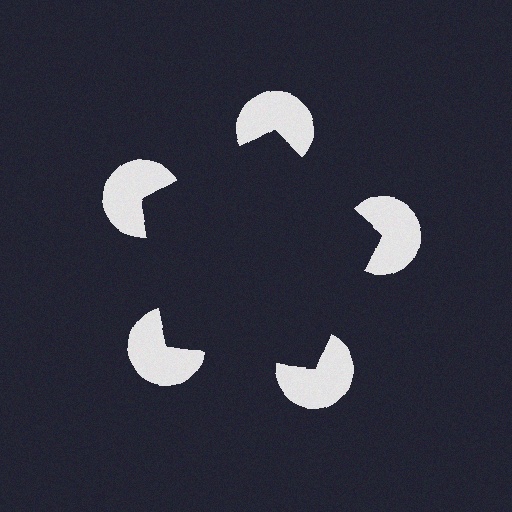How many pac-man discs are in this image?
There are 5 — one at each vertex of the illusory pentagon.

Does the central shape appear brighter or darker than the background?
It typically appears slightly darker than the background, even though no actual brightness change is drawn.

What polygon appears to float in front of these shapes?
An illusory pentagon — its edges are inferred from the aligned wedge cuts in the pac-man discs, not physically drawn.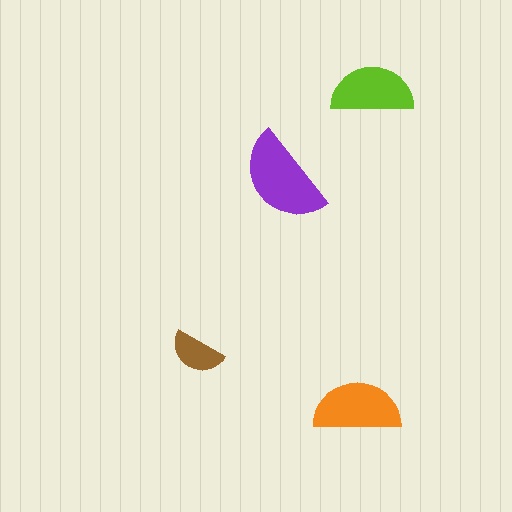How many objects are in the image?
There are 4 objects in the image.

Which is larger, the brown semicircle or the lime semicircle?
The lime one.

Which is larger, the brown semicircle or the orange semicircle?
The orange one.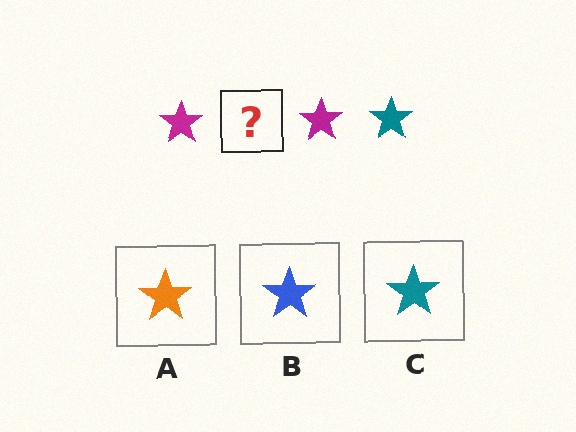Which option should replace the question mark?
Option C.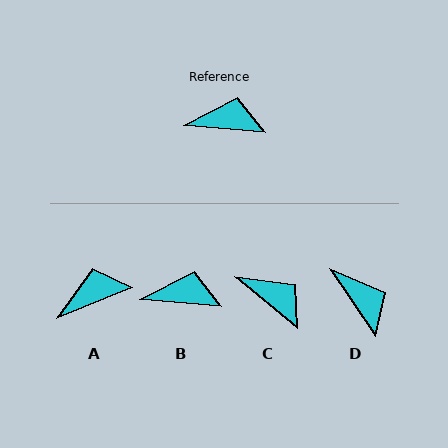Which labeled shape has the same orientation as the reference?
B.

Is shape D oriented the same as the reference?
No, it is off by about 51 degrees.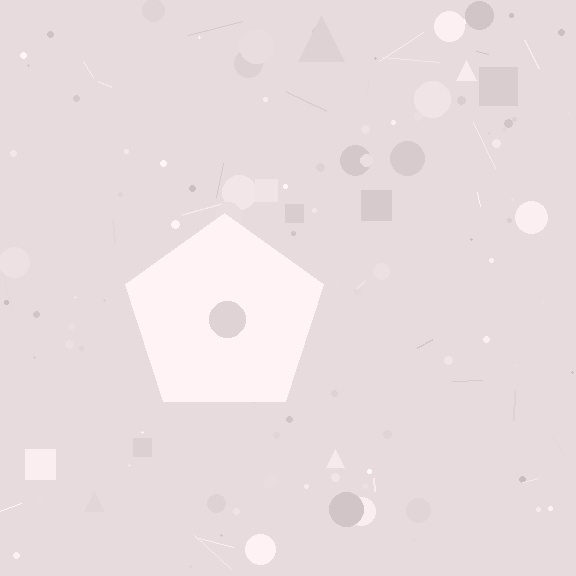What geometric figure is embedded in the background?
A pentagon is embedded in the background.